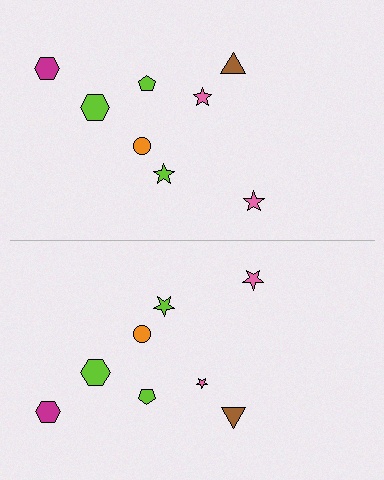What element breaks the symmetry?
The pink star on the bottom side has a different size than its mirror counterpart.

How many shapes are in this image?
There are 16 shapes in this image.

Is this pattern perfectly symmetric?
No, the pattern is not perfectly symmetric. The pink star on the bottom side has a different size than its mirror counterpart.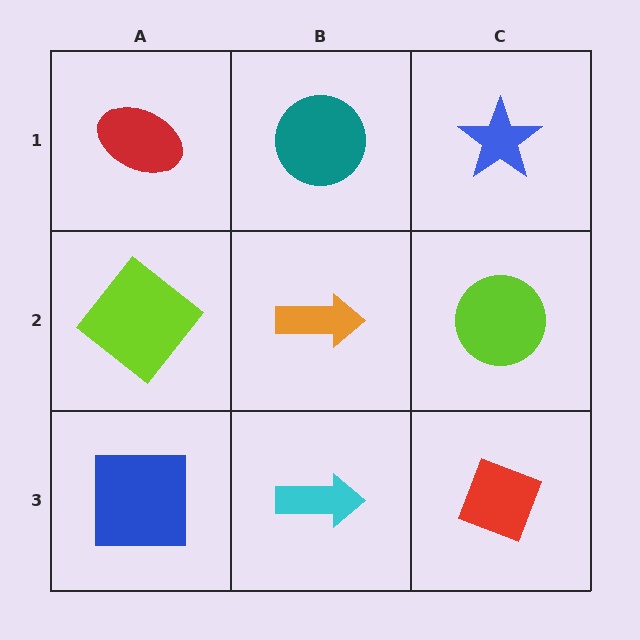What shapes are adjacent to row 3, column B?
An orange arrow (row 2, column B), a blue square (row 3, column A), a red diamond (row 3, column C).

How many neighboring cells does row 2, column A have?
3.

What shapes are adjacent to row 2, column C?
A blue star (row 1, column C), a red diamond (row 3, column C), an orange arrow (row 2, column B).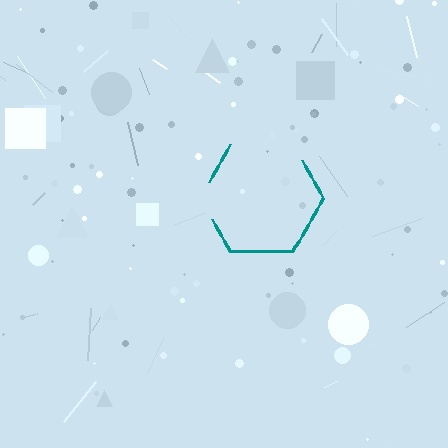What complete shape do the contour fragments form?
The contour fragments form a hexagon.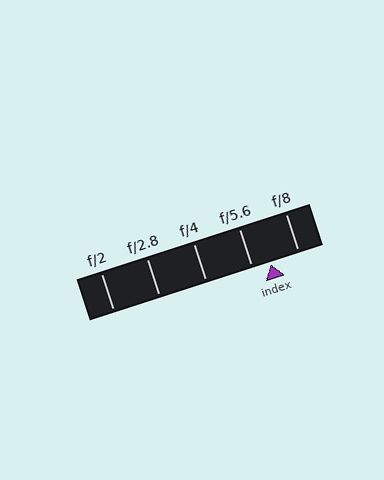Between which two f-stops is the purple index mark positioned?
The index mark is between f/5.6 and f/8.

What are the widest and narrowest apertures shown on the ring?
The widest aperture shown is f/2 and the narrowest is f/8.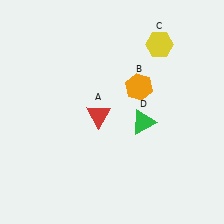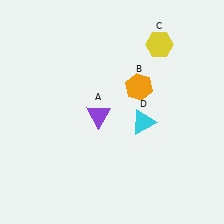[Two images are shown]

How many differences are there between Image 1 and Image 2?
There are 2 differences between the two images.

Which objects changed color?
A changed from red to purple. D changed from green to cyan.